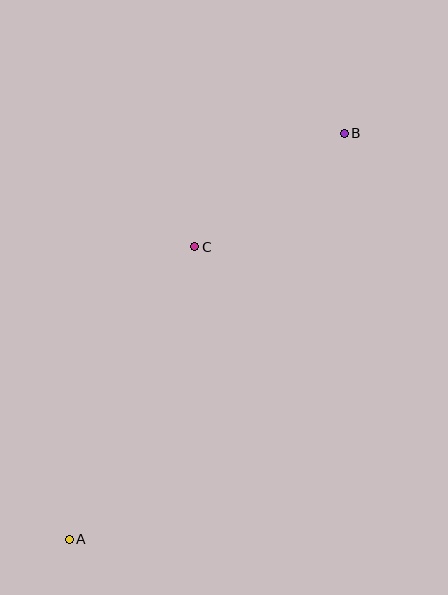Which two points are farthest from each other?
Points A and B are farthest from each other.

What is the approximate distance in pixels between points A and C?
The distance between A and C is approximately 318 pixels.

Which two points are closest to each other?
Points B and C are closest to each other.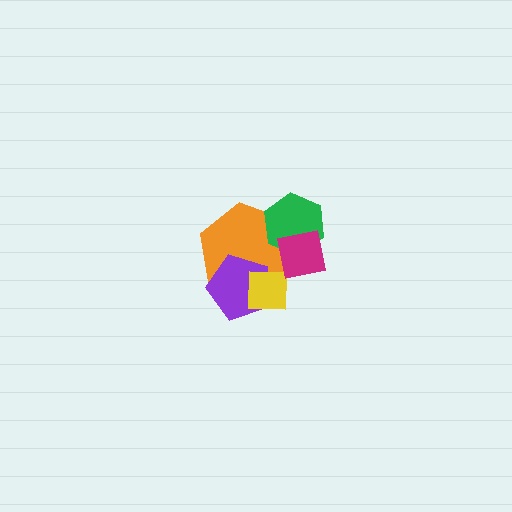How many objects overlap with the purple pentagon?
2 objects overlap with the purple pentagon.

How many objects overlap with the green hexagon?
2 objects overlap with the green hexagon.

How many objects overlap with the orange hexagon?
4 objects overlap with the orange hexagon.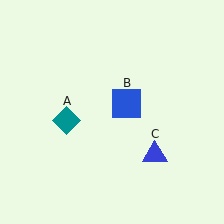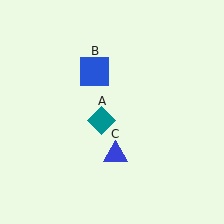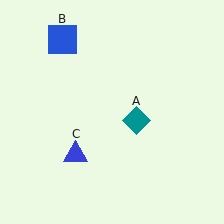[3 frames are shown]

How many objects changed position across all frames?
3 objects changed position: teal diamond (object A), blue square (object B), blue triangle (object C).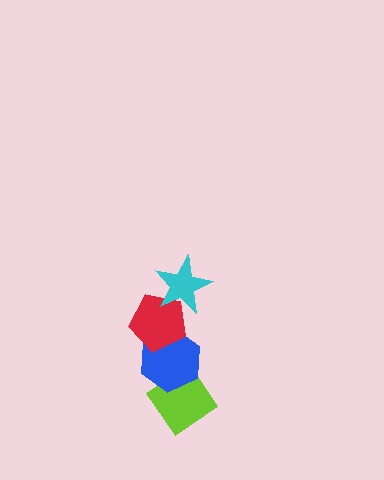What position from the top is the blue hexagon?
The blue hexagon is 3rd from the top.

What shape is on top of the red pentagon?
The cyan star is on top of the red pentagon.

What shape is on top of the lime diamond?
The blue hexagon is on top of the lime diamond.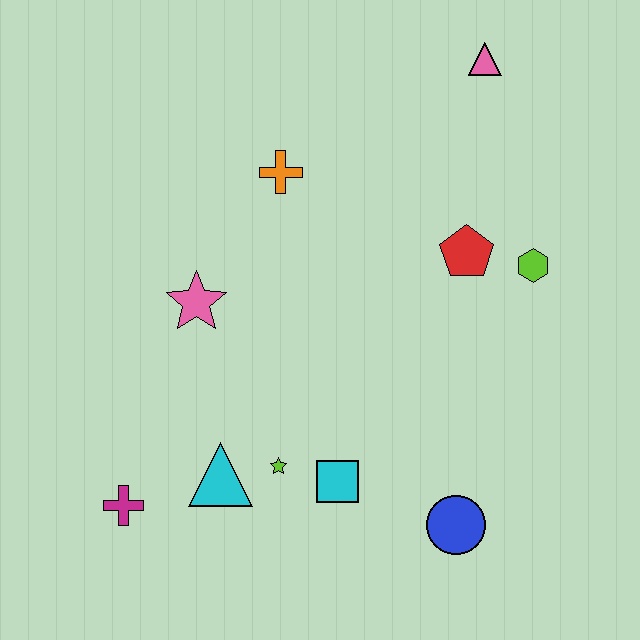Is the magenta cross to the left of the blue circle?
Yes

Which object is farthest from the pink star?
The pink triangle is farthest from the pink star.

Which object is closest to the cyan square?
The lime star is closest to the cyan square.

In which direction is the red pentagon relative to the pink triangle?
The red pentagon is below the pink triangle.